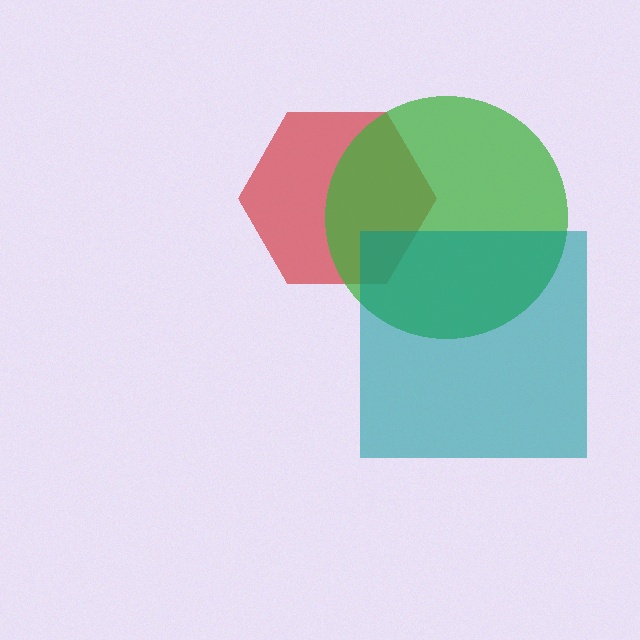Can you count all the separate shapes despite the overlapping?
Yes, there are 3 separate shapes.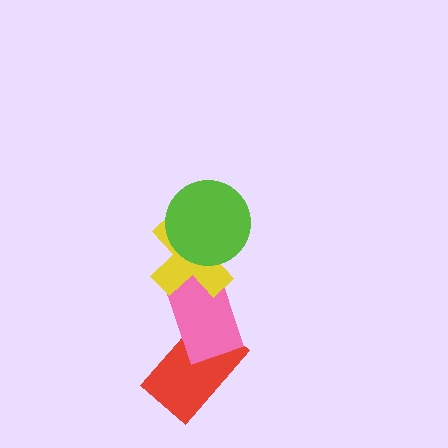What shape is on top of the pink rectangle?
The yellow cross is on top of the pink rectangle.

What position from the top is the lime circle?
The lime circle is 1st from the top.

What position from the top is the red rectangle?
The red rectangle is 4th from the top.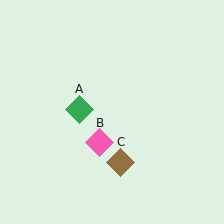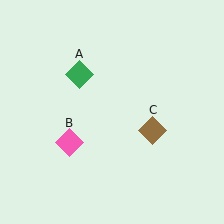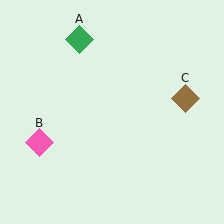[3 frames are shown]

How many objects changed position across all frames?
3 objects changed position: green diamond (object A), pink diamond (object B), brown diamond (object C).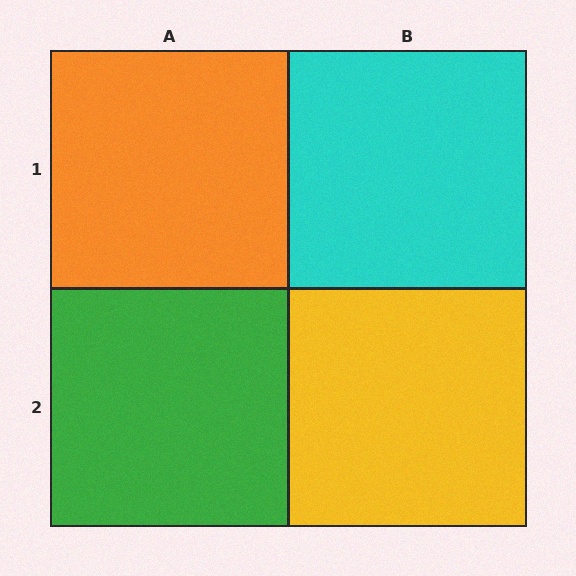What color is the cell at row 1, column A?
Orange.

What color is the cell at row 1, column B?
Cyan.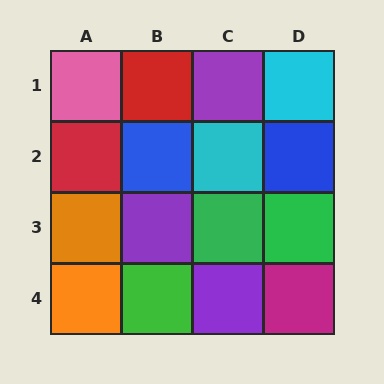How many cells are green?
3 cells are green.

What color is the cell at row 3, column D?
Green.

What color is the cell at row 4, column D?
Magenta.